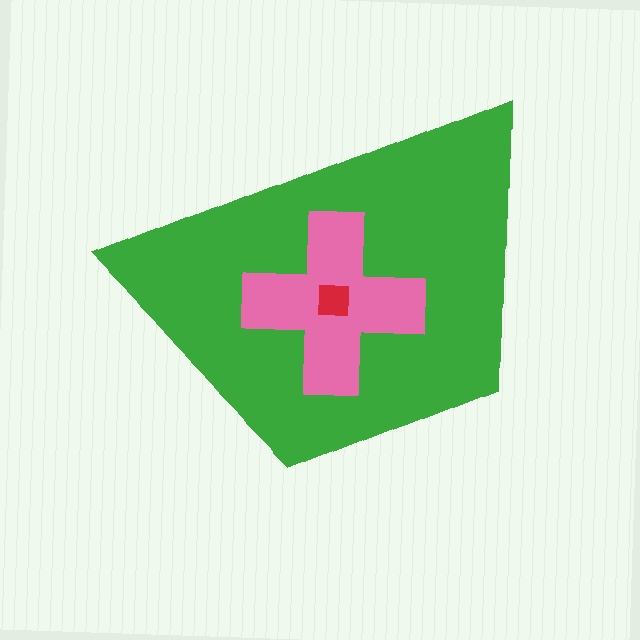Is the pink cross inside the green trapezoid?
Yes.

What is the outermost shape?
The green trapezoid.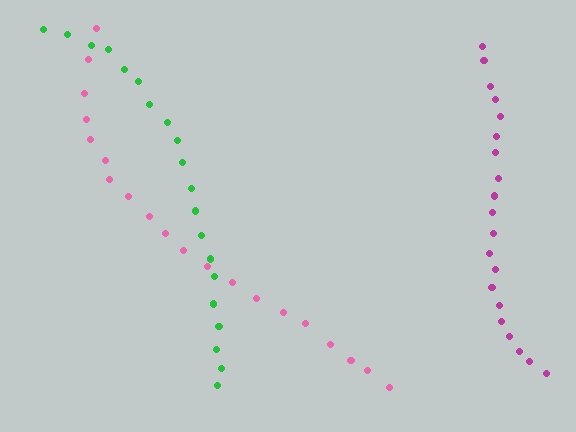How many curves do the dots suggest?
There are 3 distinct paths.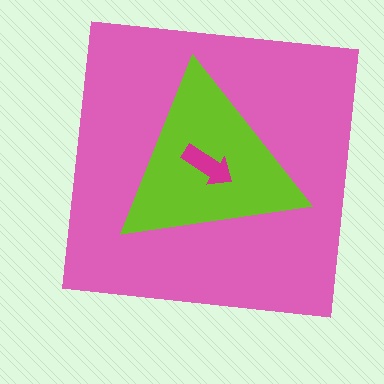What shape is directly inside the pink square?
The lime triangle.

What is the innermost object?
The magenta arrow.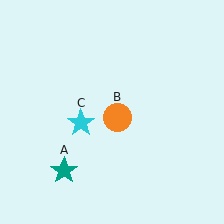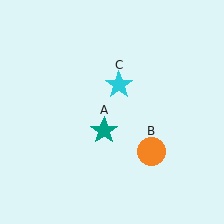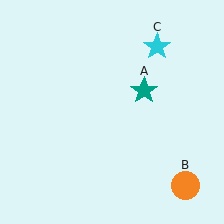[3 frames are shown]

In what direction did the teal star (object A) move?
The teal star (object A) moved up and to the right.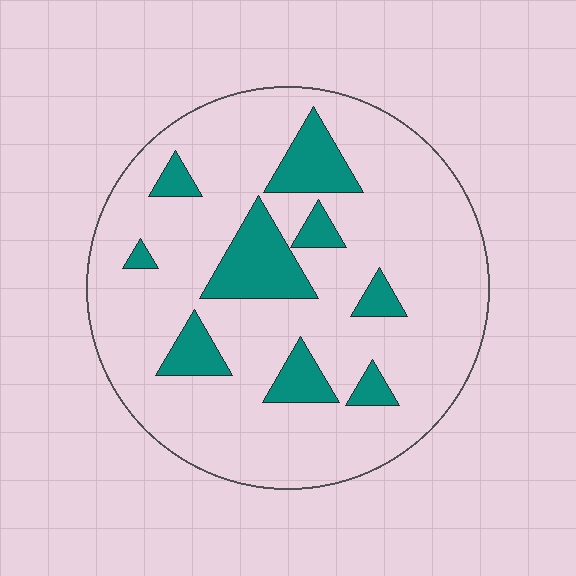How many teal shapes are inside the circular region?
9.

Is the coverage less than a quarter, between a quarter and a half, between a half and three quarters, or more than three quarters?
Less than a quarter.